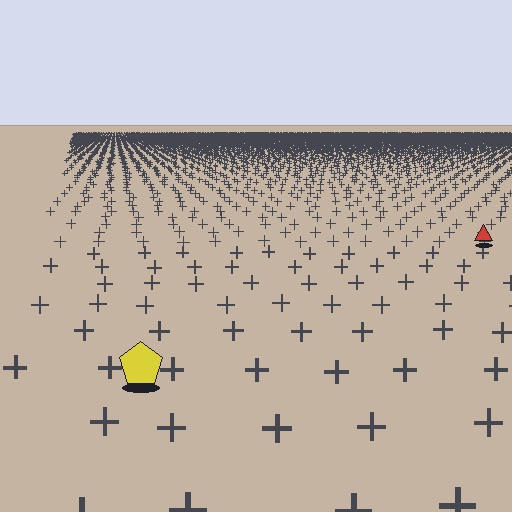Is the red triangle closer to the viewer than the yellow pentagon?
No. The yellow pentagon is closer — you can tell from the texture gradient: the ground texture is coarser near it.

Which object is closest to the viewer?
The yellow pentagon is closest. The texture marks near it are larger and more spread out.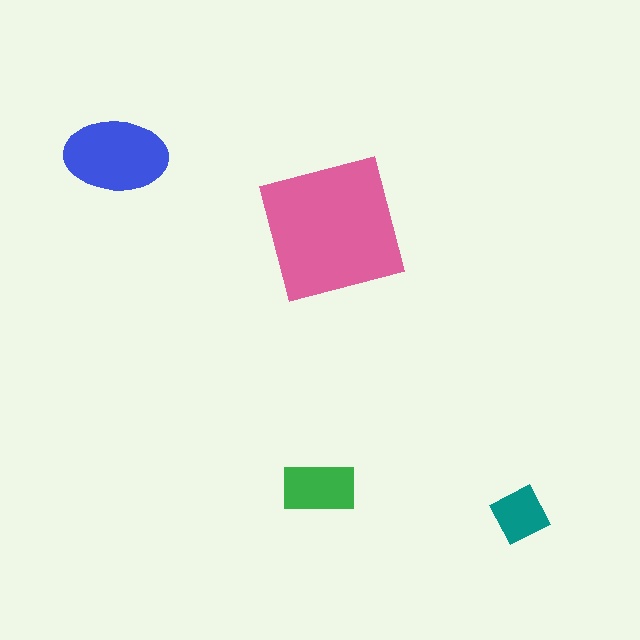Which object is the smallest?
The teal diamond.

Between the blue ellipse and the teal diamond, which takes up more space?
The blue ellipse.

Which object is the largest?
The pink square.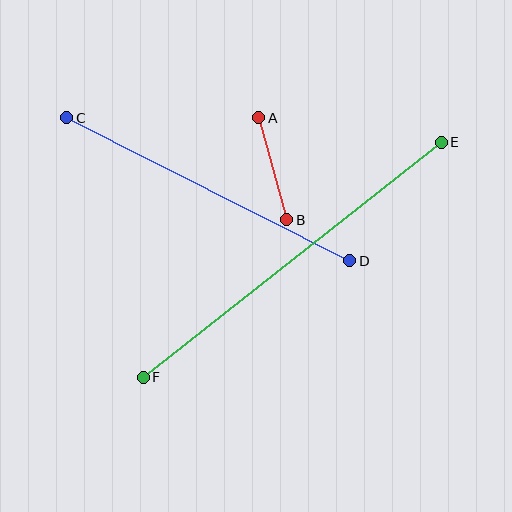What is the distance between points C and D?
The distance is approximately 317 pixels.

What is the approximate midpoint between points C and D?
The midpoint is at approximately (208, 189) pixels.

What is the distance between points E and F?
The distance is approximately 380 pixels.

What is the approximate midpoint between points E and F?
The midpoint is at approximately (292, 260) pixels.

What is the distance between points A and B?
The distance is approximately 106 pixels.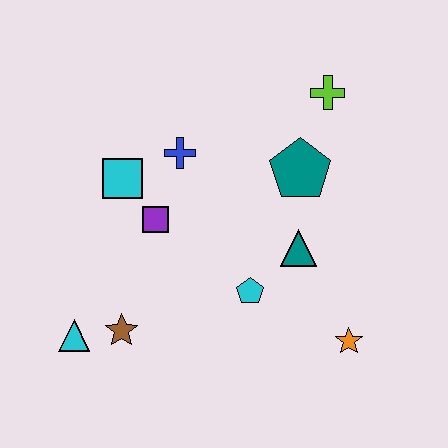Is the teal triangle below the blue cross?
Yes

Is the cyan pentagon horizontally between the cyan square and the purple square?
No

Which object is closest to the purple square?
The cyan square is closest to the purple square.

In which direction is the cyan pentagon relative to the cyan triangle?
The cyan pentagon is to the right of the cyan triangle.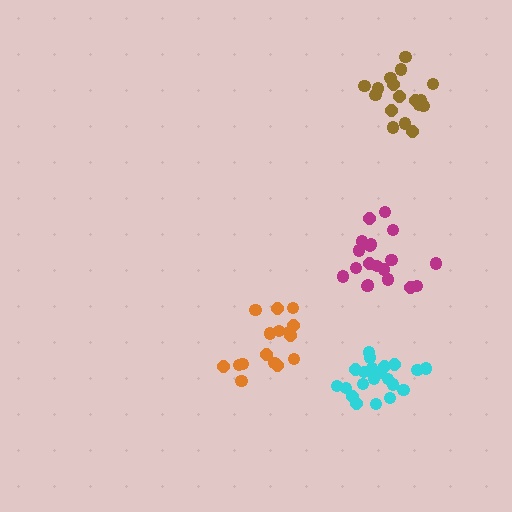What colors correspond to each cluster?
The clusters are colored: orange, magenta, cyan, brown.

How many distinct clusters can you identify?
There are 4 distinct clusters.